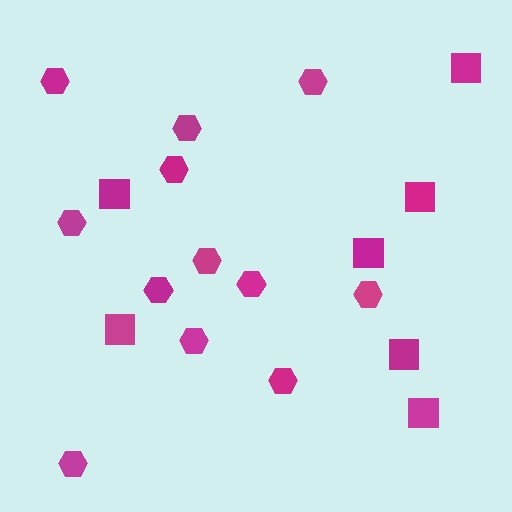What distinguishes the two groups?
There are 2 groups: one group of squares (7) and one group of hexagons (12).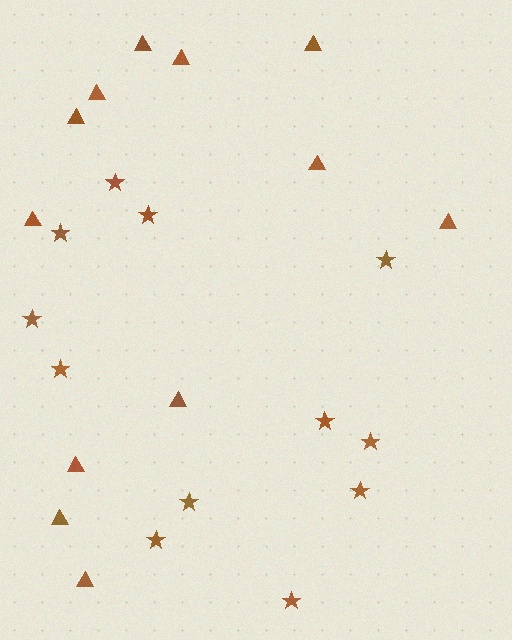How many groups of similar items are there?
There are 2 groups: one group of triangles (12) and one group of stars (12).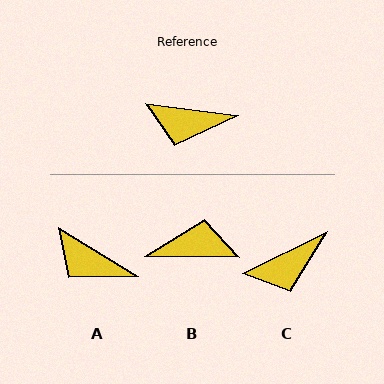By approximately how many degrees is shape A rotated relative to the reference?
Approximately 24 degrees clockwise.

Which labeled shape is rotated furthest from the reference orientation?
B, about 173 degrees away.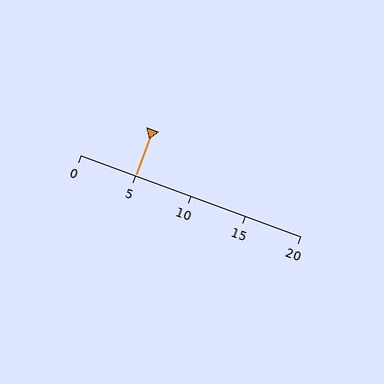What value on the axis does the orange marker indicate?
The marker indicates approximately 5.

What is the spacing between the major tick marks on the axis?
The major ticks are spaced 5 apart.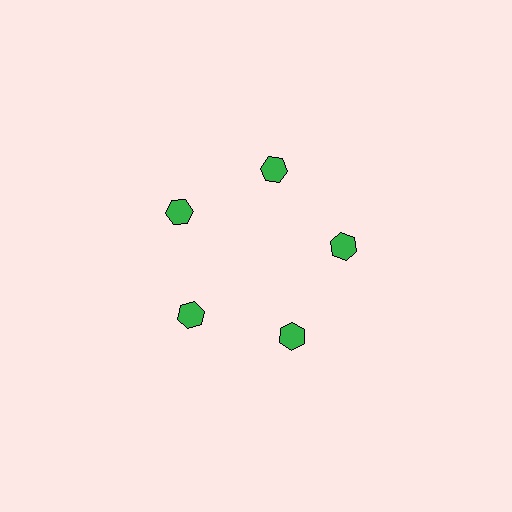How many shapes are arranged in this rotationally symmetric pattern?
There are 5 shapes, arranged in 5 groups of 1.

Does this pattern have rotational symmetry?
Yes, this pattern has 5-fold rotational symmetry. It looks the same after rotating 72 degrees around the center.